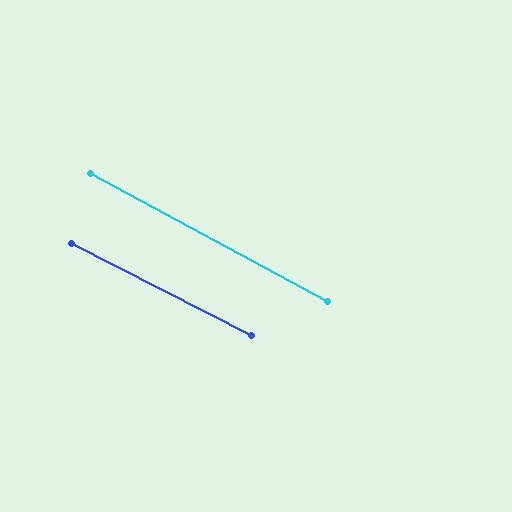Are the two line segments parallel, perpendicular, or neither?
Parallel — their directions differ by only 1.4°.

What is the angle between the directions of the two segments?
Approximately 1 degree.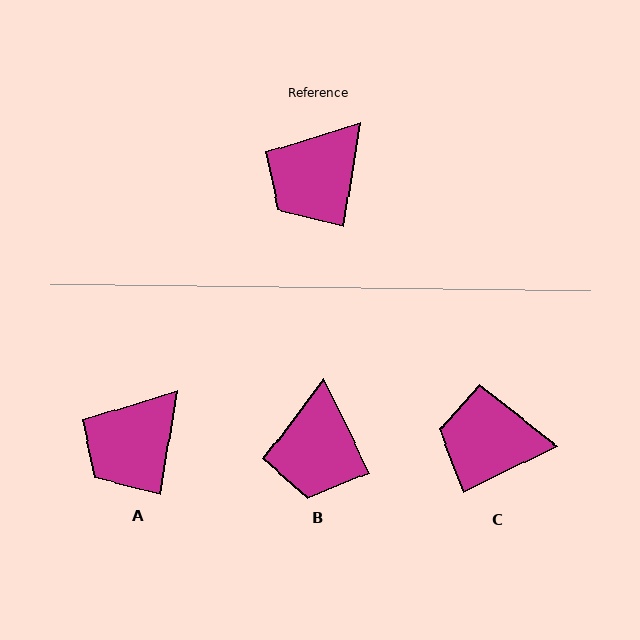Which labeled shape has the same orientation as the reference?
A.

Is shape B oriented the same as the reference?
No, it is off by about 36 degrees.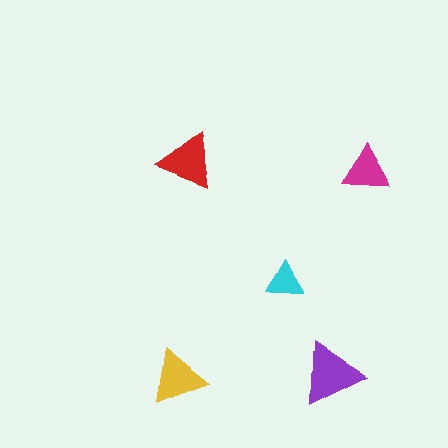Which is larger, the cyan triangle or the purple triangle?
The purple one.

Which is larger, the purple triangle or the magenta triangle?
The purple one.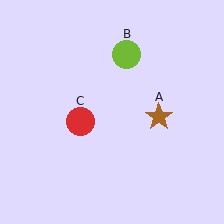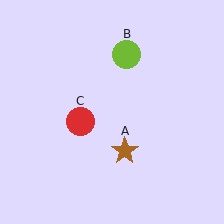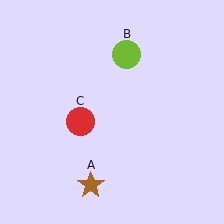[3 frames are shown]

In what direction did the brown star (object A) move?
The brown star (object A) moved down and to the left.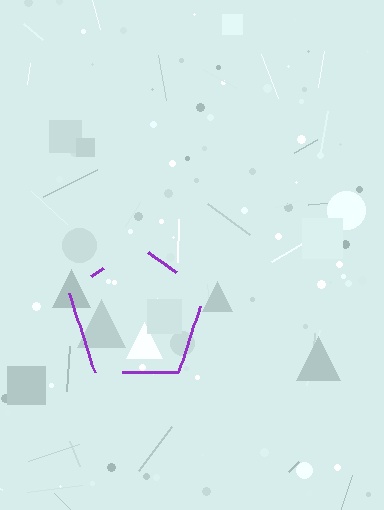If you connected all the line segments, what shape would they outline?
They would outline a pentagon.